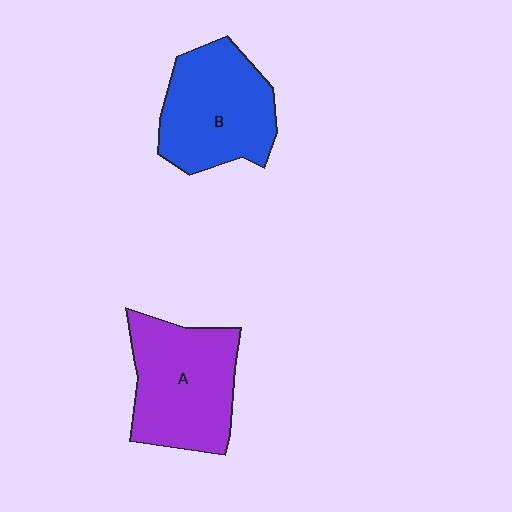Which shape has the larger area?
Shape A (purple).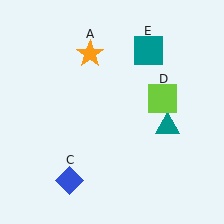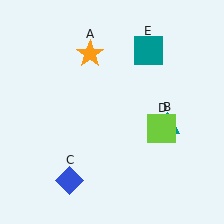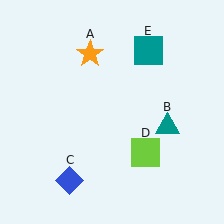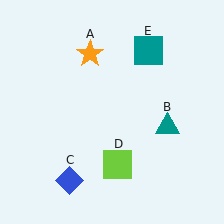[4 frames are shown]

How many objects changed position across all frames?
1 object changed position: lime square (object D).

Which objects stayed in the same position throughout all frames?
Orange star (object A) and teal triangle (object B) and blue diamond (object C) and teal square (object E) remained stationary.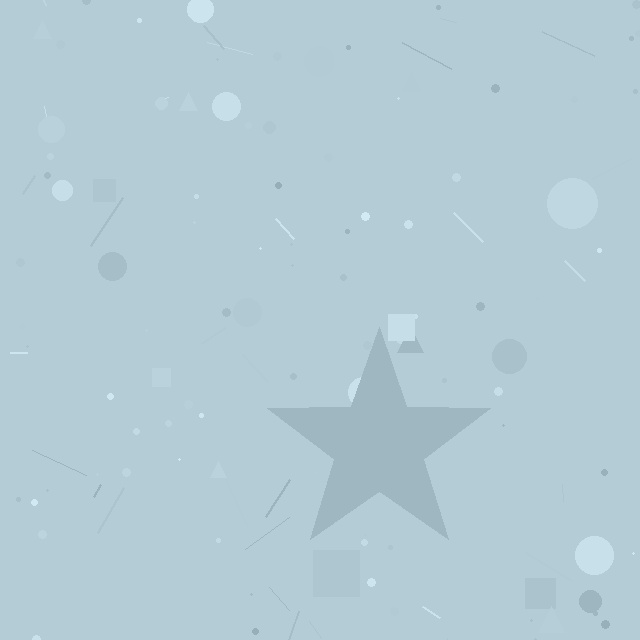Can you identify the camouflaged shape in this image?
The camouflaged shape is a star.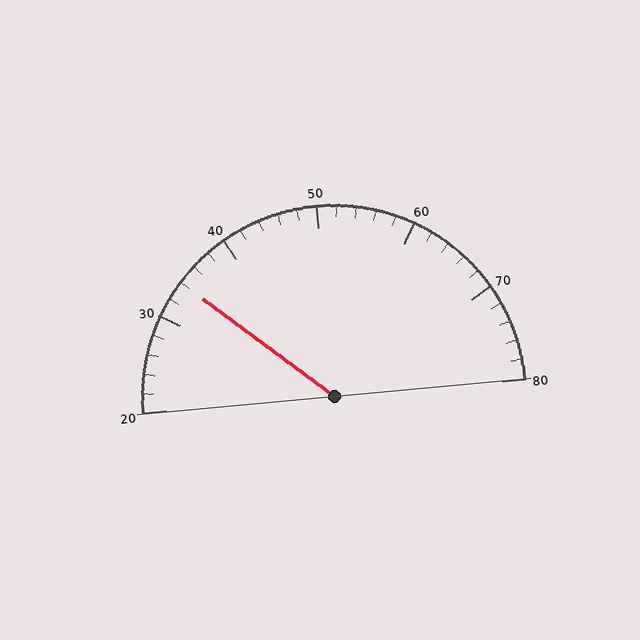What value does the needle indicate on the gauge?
The needle indicates approximately 34.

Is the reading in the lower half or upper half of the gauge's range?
The reading is in the lower half of the range (20 to 80).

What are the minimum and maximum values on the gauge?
The gauge ranges from 20 to 80.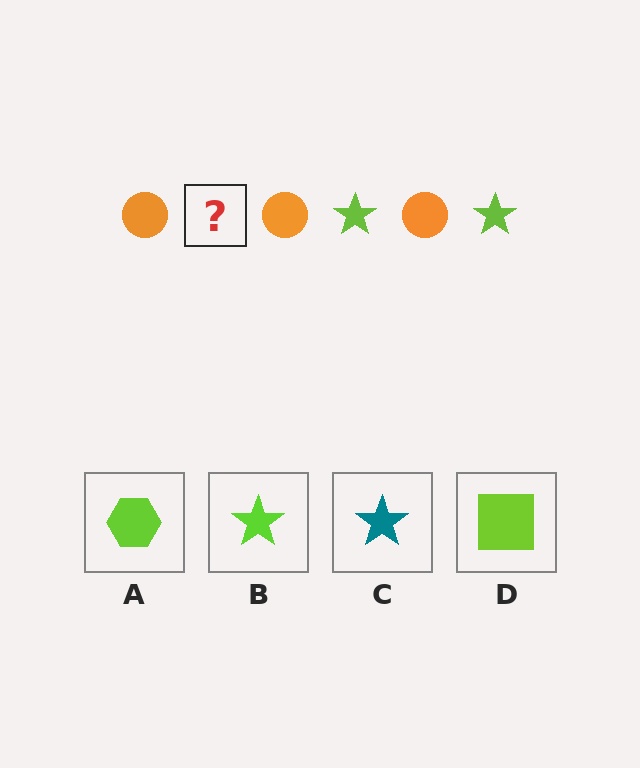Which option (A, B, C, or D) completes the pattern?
B.